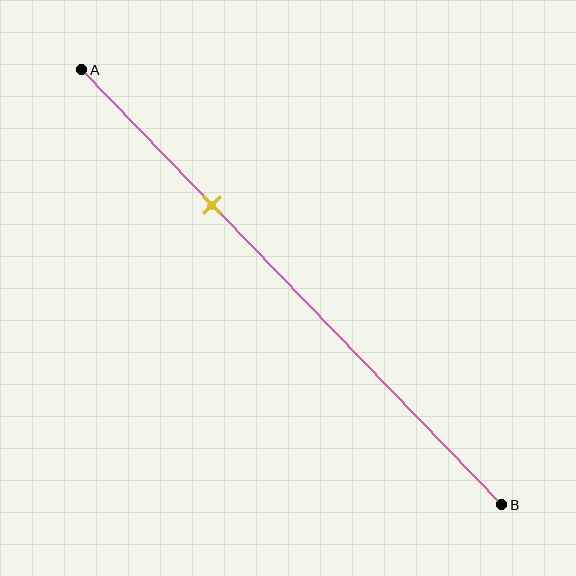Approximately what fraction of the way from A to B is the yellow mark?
The yellow mark is approximately 30% of the way from A to B.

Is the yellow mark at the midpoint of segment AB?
No, the mark is at about 30% from A, not at the 50% midpoint.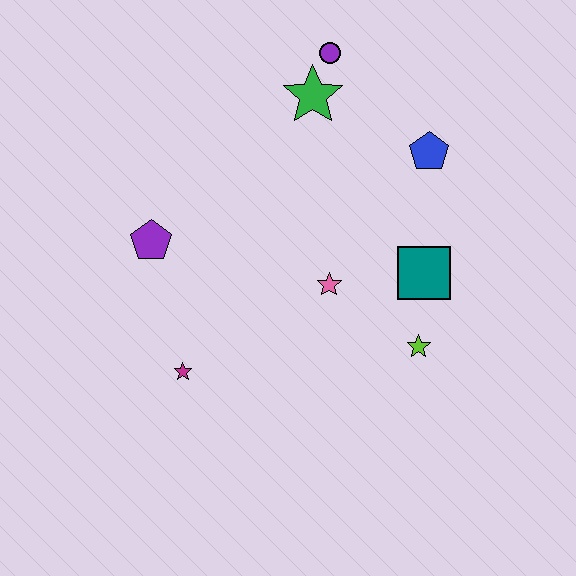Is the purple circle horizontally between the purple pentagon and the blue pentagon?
Yes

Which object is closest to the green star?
The purple circle is closest to the green star.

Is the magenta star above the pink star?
No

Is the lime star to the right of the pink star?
Yes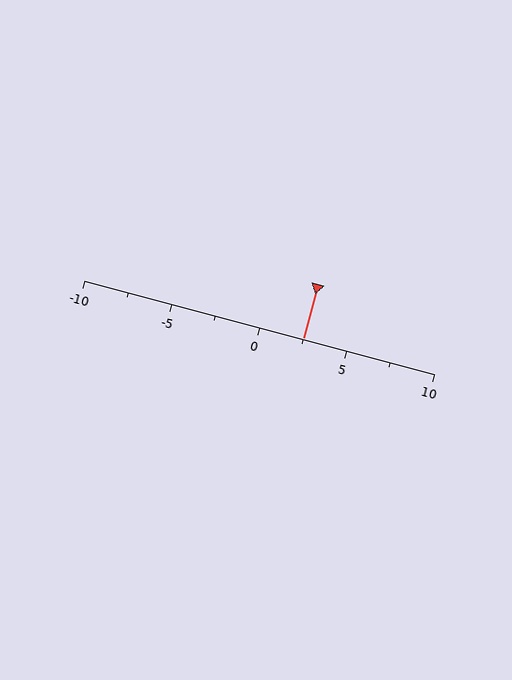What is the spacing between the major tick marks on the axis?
The major ticks are spaced 5 apart.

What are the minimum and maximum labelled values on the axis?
The axis runs from -10 to 10.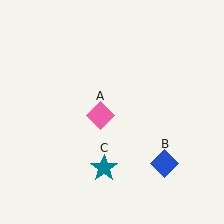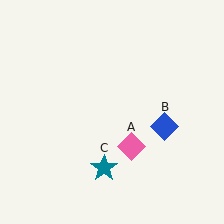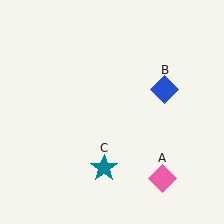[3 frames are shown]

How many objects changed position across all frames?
2 objects changed position: pink diamond (object A), blue diamond (object B).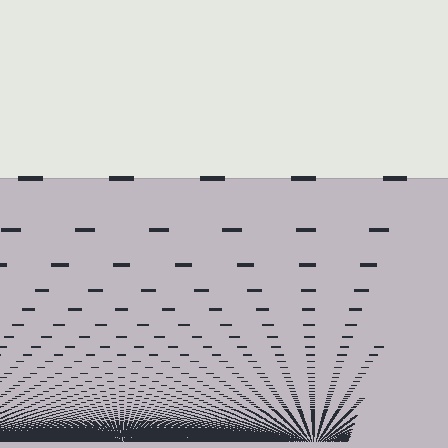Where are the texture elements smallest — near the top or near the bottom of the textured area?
Near the bottom.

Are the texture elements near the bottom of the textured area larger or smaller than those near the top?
Smaller. The gradient is inverted — elements near the bottom are smaller and denser.